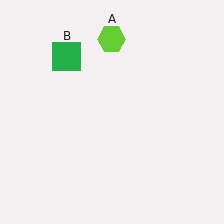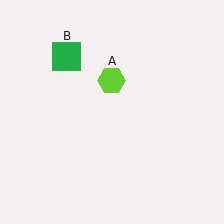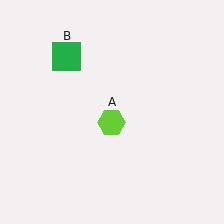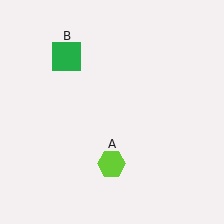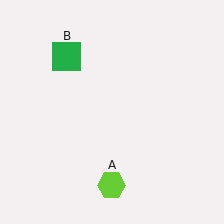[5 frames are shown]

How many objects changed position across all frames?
1 object changed position: lime hexagon (object A).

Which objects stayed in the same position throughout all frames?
Green square (object B) remained stationary.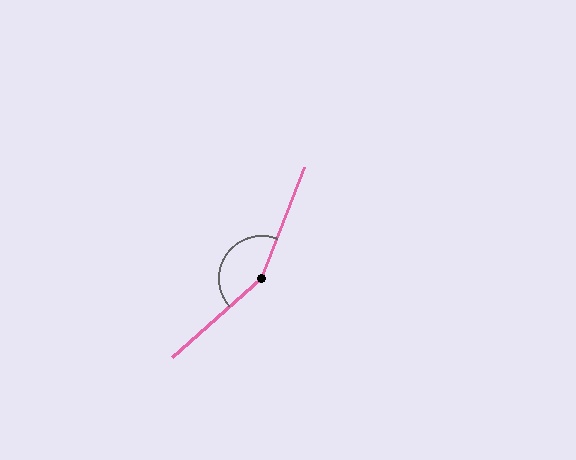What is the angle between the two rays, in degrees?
Approximately 152 degrees.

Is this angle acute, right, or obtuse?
It is obtuse.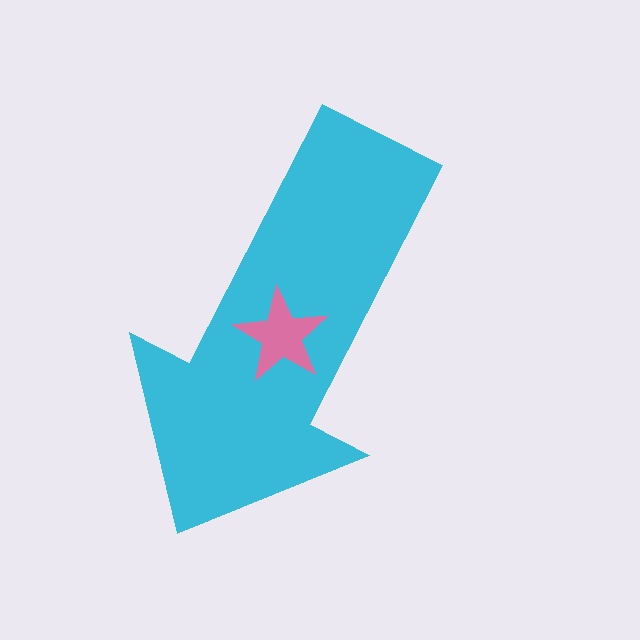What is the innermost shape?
The pink star.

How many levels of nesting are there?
2.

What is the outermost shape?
The cyan arrow.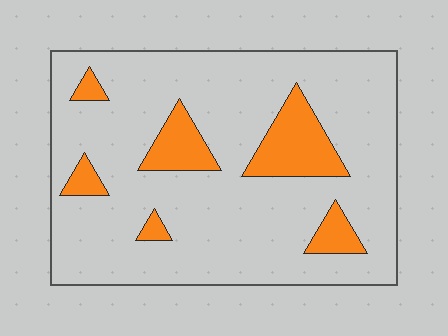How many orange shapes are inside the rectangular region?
6.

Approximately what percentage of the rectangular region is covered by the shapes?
Approximately 15%.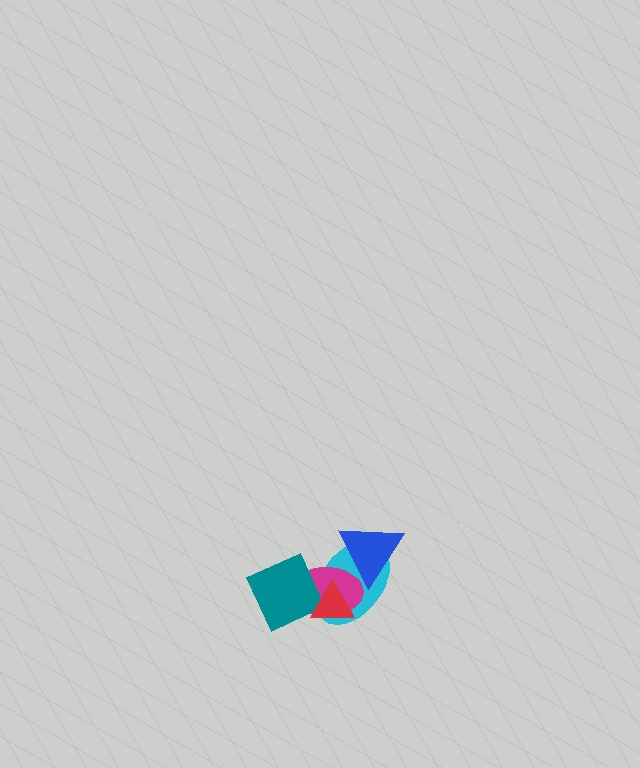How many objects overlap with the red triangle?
3 objects overlap with the red triangle.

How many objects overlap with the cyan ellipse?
4 objects overlap with the cyan ellipse.